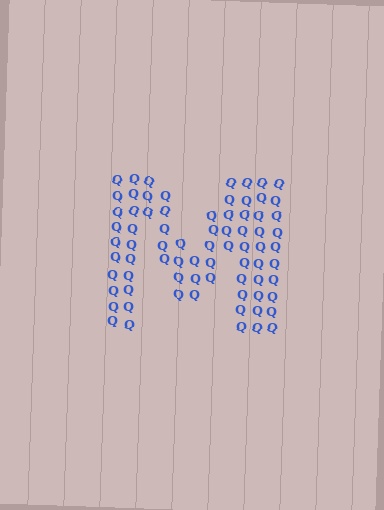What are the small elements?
The small elements are letter Q's.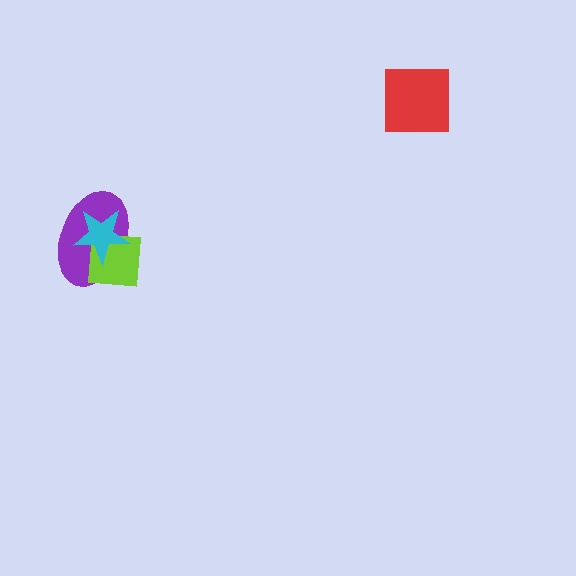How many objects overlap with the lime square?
2 objects overlap with the lime square.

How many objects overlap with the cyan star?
2 objects overlap with the cyan star.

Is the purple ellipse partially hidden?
Yes, it is partially covered by another shape.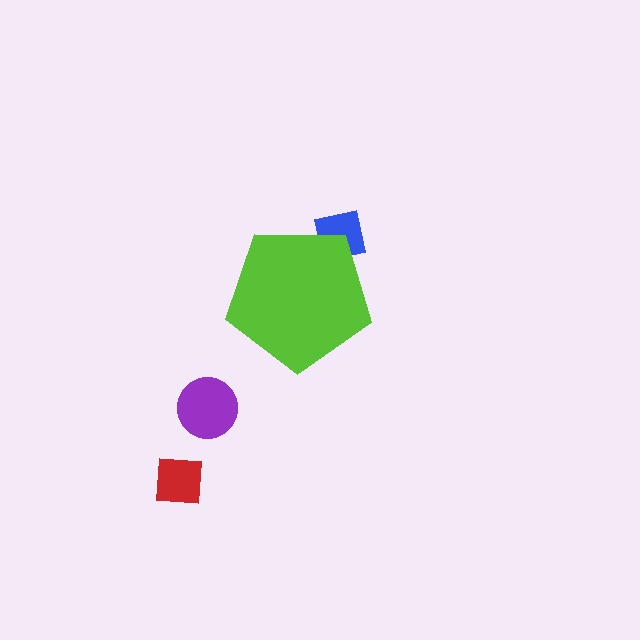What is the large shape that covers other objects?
A lime pentagon.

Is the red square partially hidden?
No, the red square is fully visible.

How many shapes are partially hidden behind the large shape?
1 shape is partially hidden.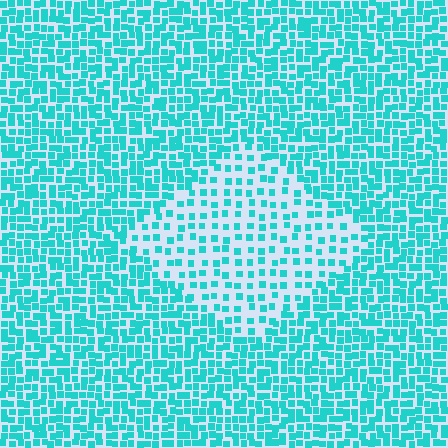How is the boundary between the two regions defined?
The boundary is defined by a change in element density (approximately 2.1x ratio). All elements are the same color, size, and shape.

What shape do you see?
I see a diamond.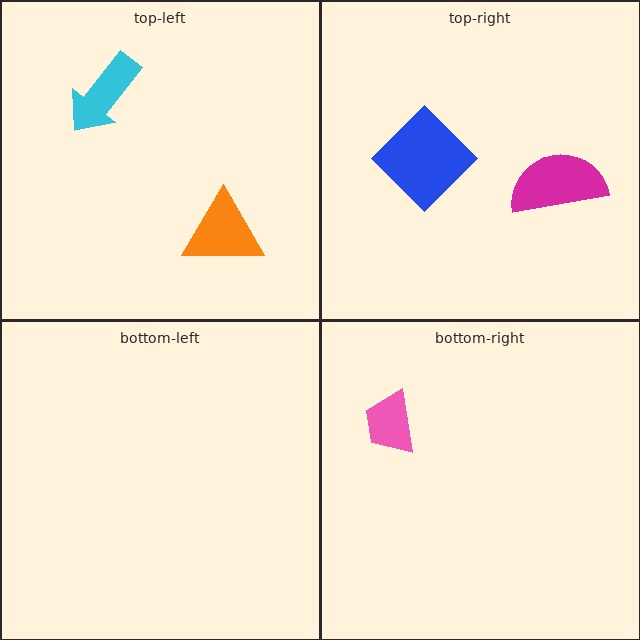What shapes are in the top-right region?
The magenta semicircle, the blue diamond.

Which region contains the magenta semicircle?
The top-right region.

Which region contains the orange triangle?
The top-left region.